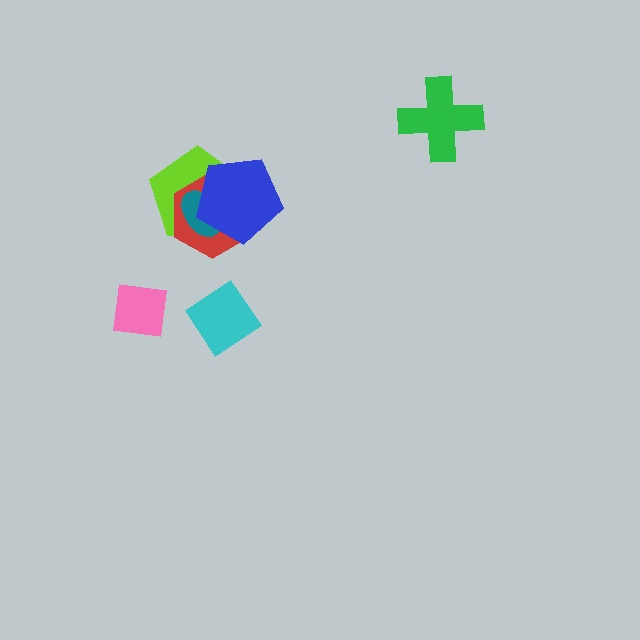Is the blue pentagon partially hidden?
No, no other shape covers it.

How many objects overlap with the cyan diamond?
0 objects overlap with the cyan diamond.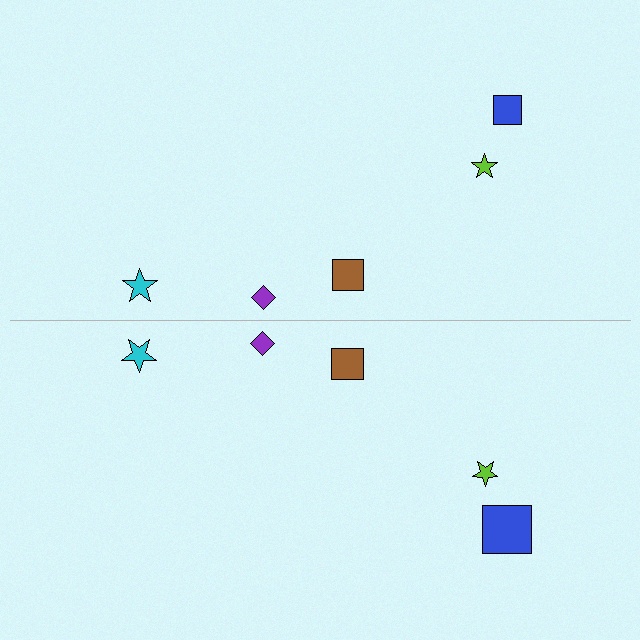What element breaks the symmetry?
The blue square on the bottom side has a different size than its mirror counterpart.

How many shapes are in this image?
There are 10 shapes in this image.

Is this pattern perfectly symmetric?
No, the pattern is not perfectly symmetric. The blue square on the bottom side has a different size than its mirror counterpart.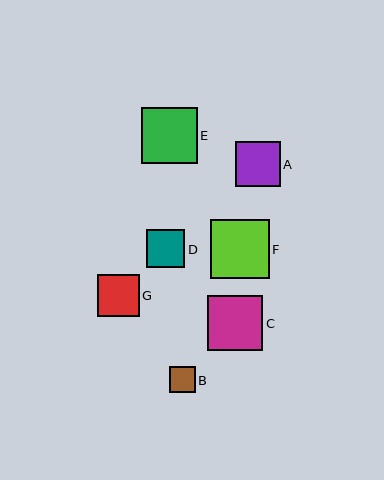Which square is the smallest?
Square B is the smallest with a size of approximately 26 pixels.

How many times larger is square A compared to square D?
Square A is approximately 1.2 times the size of square D.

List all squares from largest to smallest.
From largest to smallest: F, E, C, A, G, D, B.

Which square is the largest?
Square F is the largest with a size of approximately 59 pixels.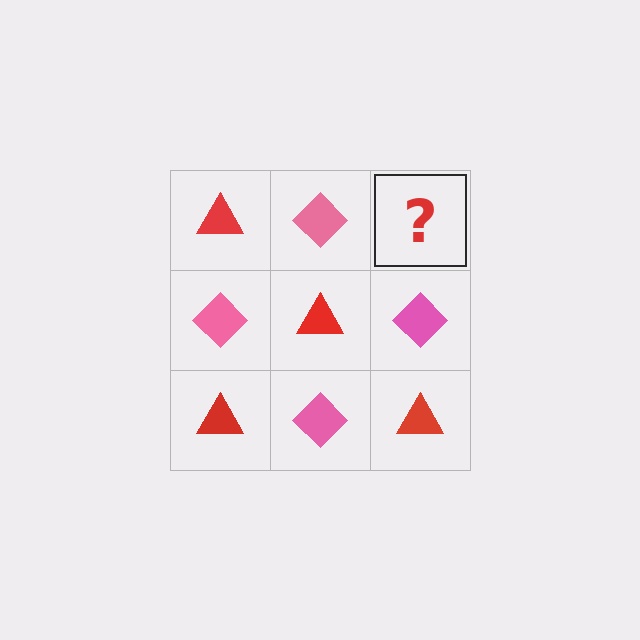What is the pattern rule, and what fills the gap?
The rule is that it alternates red triangle and pink diamond in a checkerboard pattern. The gap should be filled with a red triangle.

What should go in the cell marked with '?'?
The missing cell should contain a red triangle.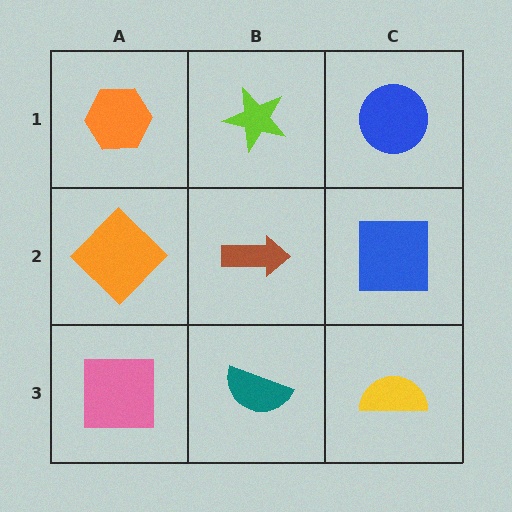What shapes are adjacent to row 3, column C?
A blue square (row 2, column C), a teal semicircle (row 3, column B).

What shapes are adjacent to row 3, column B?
A brown arrow (row 2, column B), a pink square (row 3, column A), a yellow semicircle (row 3, column C).